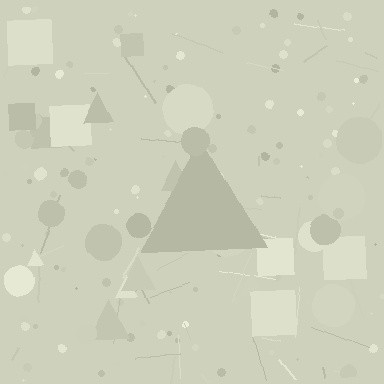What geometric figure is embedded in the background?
A triangle is embedded in the background.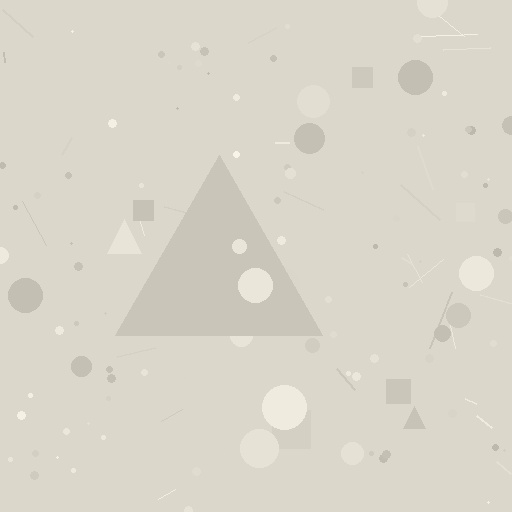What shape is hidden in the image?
A triangle is hidden in the image.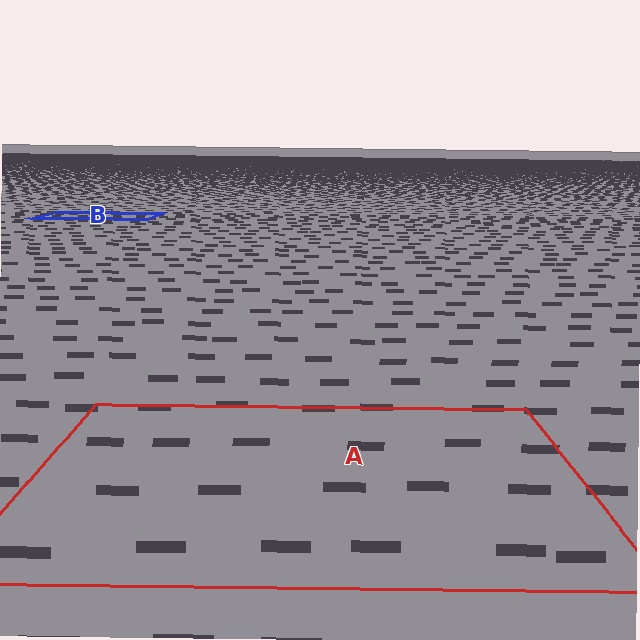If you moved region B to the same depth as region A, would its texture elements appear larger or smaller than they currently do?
They would appear larger. At a closer depth, the same texture elements are projected at a bigger on-screen size.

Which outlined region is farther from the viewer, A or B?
Region B is farther from the viewer — the texture elements inside it appear smaller and more densely packed.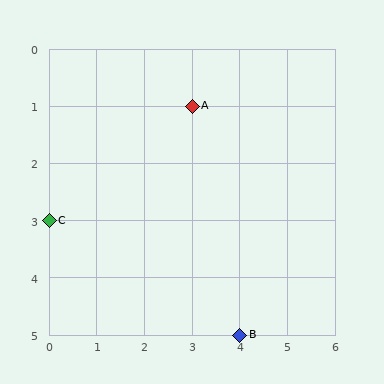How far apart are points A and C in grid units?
Points A and C are 3 columns and 2 rows apart (about 3.6 grid units diagonally).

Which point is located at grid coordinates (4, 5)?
Point B is at (4, 5).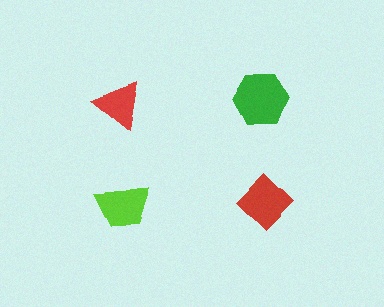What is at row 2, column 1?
A lime trapezoid.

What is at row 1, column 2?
A green hexagon.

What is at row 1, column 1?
A red triangle.